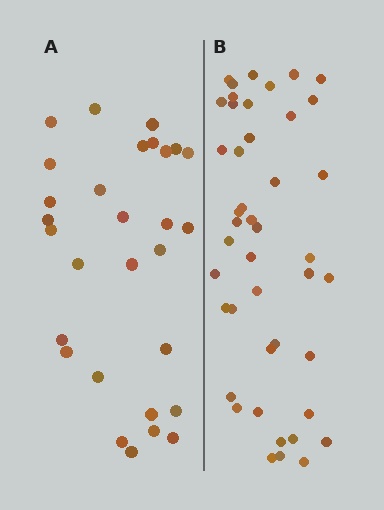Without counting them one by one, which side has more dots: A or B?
Region B (the right region) has more dots.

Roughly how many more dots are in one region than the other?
Region B has approximately 15 more dots than region A.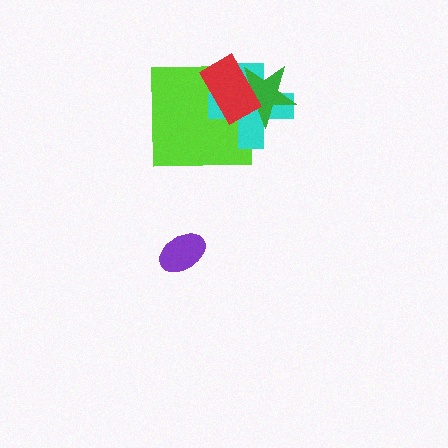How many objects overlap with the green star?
3 objects overlap with the green star.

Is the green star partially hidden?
Yes, it is partially covered by another shape.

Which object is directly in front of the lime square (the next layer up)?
The cyan cross is directly in front of the lime square.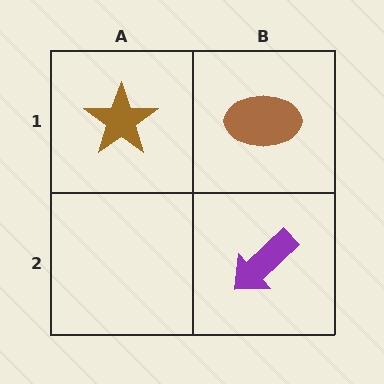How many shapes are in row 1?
2 shapes.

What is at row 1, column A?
A brown star.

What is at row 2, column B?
A purple arrow.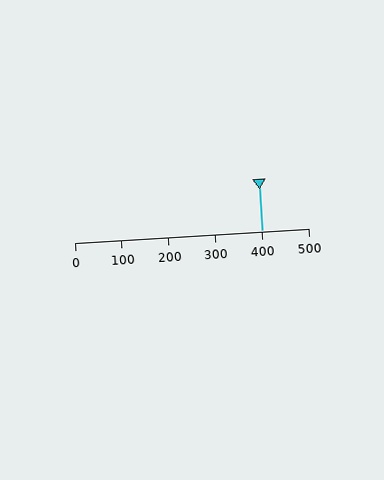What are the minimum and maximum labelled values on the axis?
The axis runs from 0 to 500.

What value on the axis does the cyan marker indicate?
The marker indicates approximately 400.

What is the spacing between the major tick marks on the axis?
The major ticks are spaced 100 apart.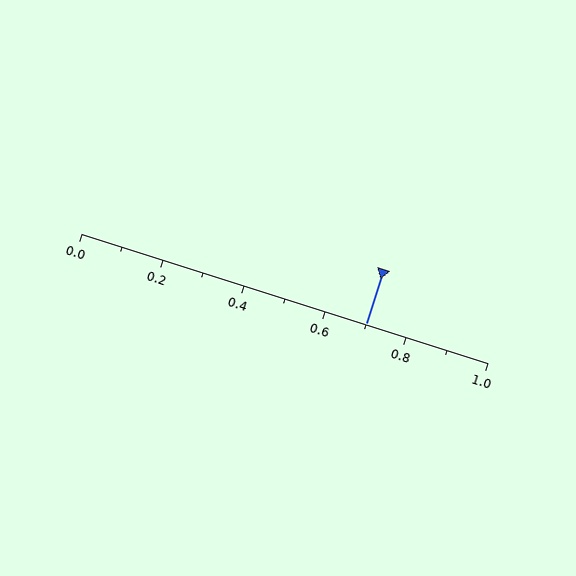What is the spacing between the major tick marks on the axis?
The major ticks are spaced 0.2 apart.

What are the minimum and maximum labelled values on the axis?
The axis runs from 0.0 to 1.0.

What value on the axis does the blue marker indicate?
The marker indicates approximately 0.7.